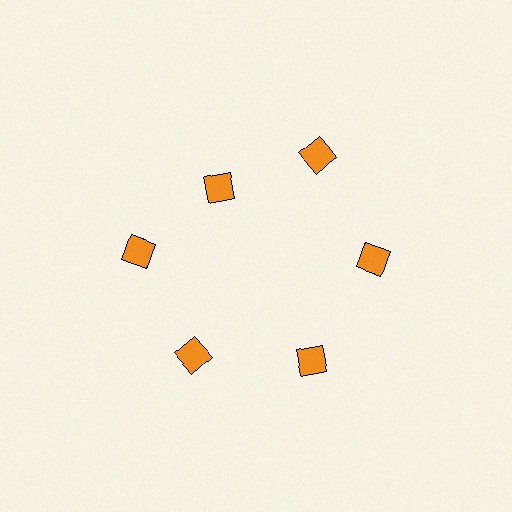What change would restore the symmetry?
The symmetry would be restored by moving it outward, back onto the ring so that all 6 squares sit at equal angles and equal distance from the center.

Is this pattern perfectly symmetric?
No. The 6 orange squares are arranged in a ring, but one element near the 11 o'clock position is pulled inward toward the center, breaking the 6-fold rotational symmetry.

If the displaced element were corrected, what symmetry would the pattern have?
It would have 6-fold rotational symmetry — the pattern would map onto itself every 60 degrees.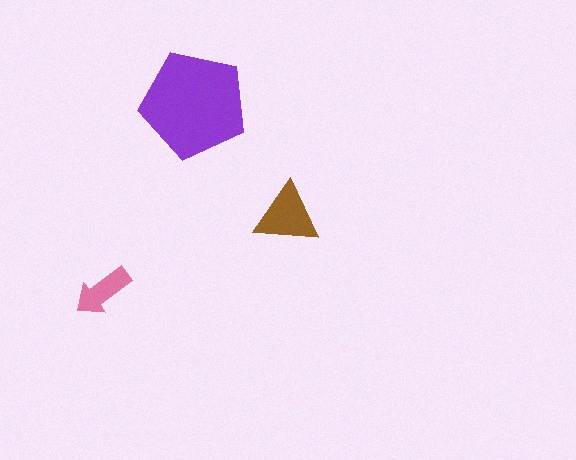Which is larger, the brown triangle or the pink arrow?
The brown triangle.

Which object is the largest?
The purple pentagon.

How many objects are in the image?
There are 3 objects in the image.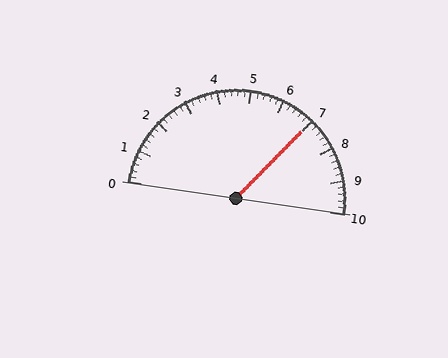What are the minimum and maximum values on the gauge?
The gauge ranges from 0 to 10.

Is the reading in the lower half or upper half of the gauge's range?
The reading is in the upper half of the range (0 to 10).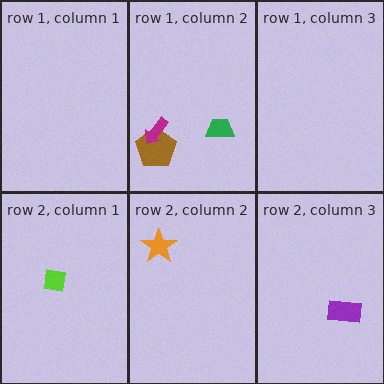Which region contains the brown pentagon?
The row 1, column 2 region.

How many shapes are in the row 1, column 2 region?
3.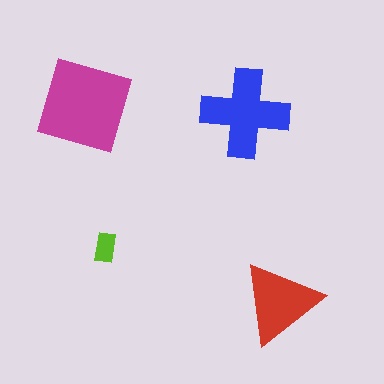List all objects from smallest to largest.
The lime rectangle, the red triangle, the blue cross, the magenta diamond.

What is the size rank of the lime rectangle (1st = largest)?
4th.